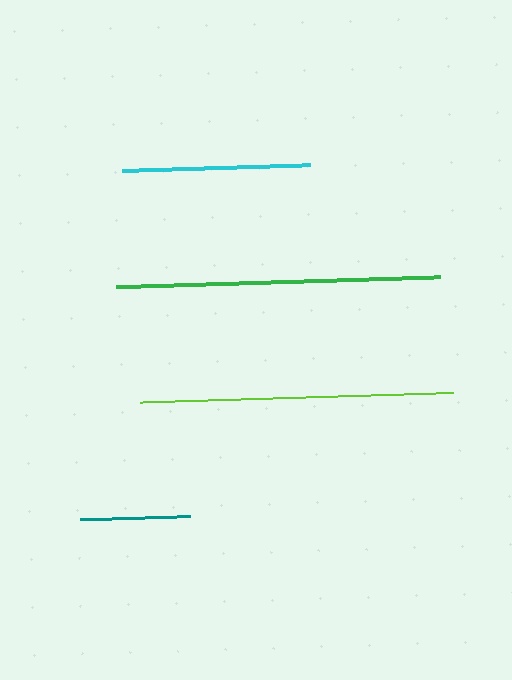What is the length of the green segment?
The green segment is approximately 324 pixels long.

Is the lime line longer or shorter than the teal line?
The lime line is longer than the teal line.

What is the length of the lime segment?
The lime segment is approximately 312 pixels long.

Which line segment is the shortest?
The teal line is the shortest at approximately 110 pixels.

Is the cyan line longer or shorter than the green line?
The green line is longer than the cyan line.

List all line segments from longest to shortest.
From longest to shortest: green, lime, cyan, teal.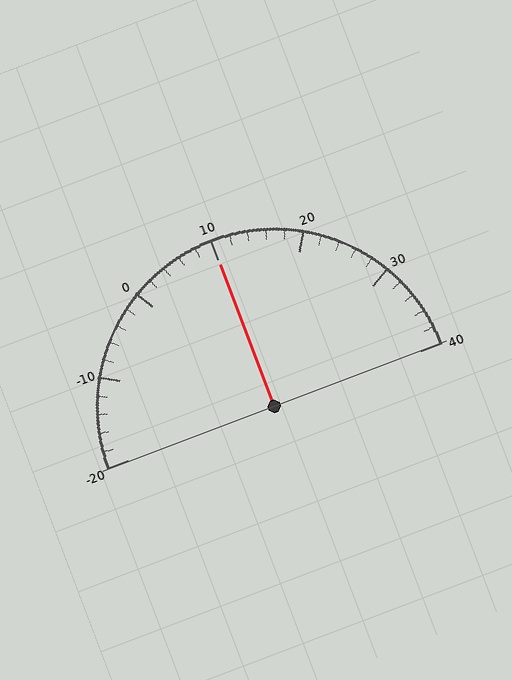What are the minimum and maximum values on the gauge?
The gauge ranges from -20 to 40.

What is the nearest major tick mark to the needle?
The nearest major tick mark is 10.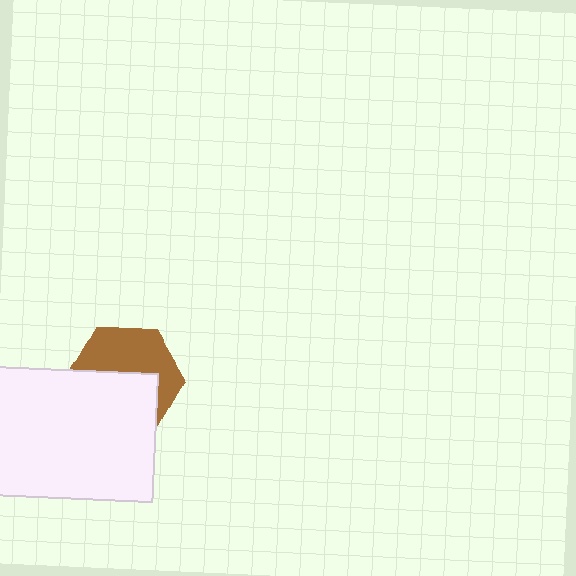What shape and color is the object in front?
The object in front is a white rectangle.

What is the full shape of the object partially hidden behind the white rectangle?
The partially hidden object is a brown hexagon.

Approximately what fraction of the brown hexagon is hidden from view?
Roughly 51% of the brown hexagon is hidden behind the white rectangle.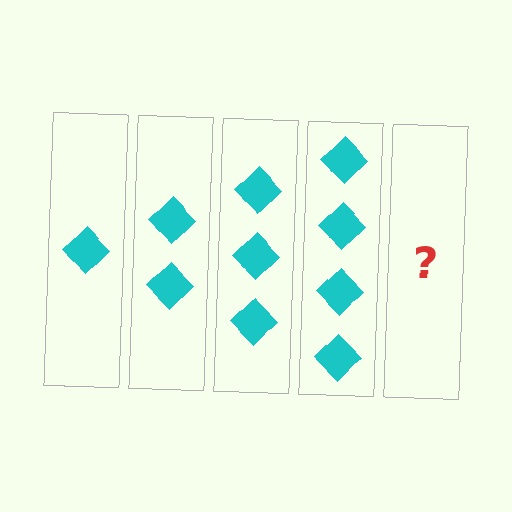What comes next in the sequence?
The next element should be 5 diamonds.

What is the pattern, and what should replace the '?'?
The pattern is that each step adds one more diamond. The '?' should be 5 diamonds.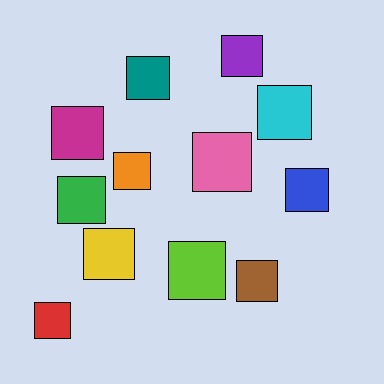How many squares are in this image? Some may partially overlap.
There are 12 squares.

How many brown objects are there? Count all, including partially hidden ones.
There is 1 brown object.